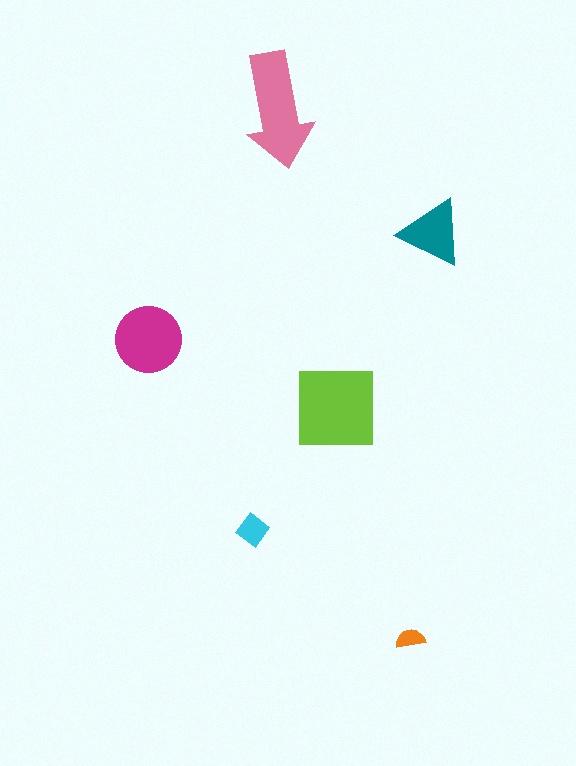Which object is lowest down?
The orange semicircle is bottommost.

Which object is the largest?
The lime square.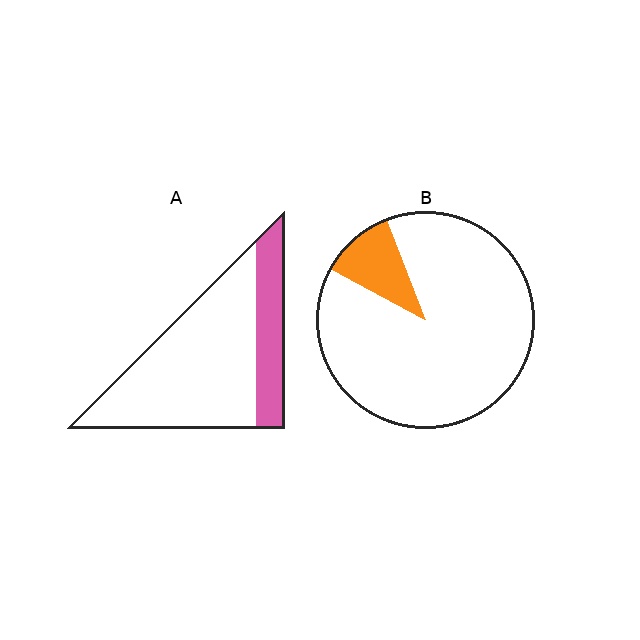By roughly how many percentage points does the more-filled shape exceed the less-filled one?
By roughly 15 percentage points (A over B).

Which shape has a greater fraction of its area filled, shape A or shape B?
Shape A.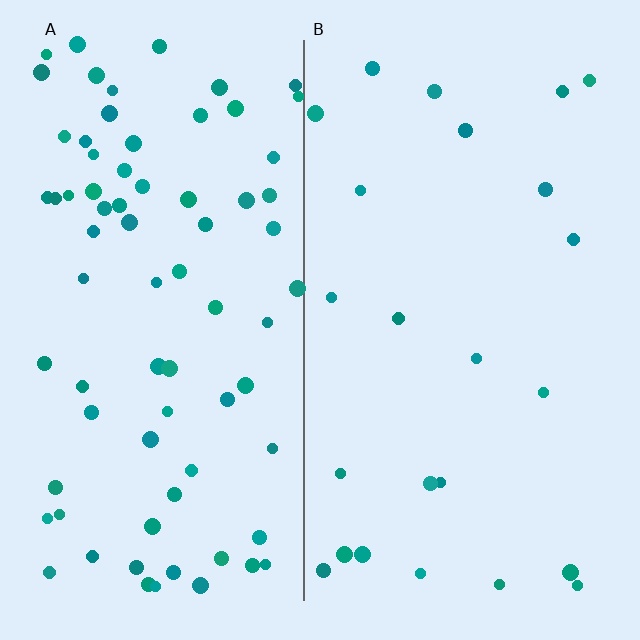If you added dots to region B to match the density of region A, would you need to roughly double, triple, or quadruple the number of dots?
Approximately triple.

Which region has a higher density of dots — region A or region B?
A (the left).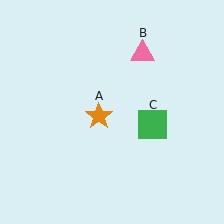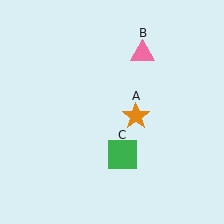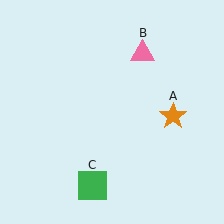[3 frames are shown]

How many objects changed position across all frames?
2 objects changed position: orange star (object A), green square (object C).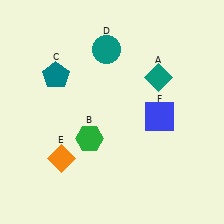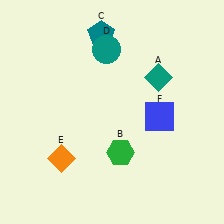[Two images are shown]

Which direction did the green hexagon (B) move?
The green hexagon (B) moved right.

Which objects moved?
The objects that moved are: the green hexagon (B), the teal pentagon (C).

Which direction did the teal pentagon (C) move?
The teal pentagon (C) moved right.